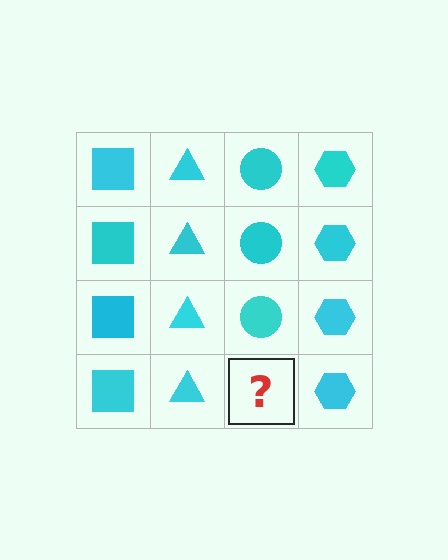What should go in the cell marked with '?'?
The missing cell should contain a cyan circle.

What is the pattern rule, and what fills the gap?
The rule is that each column has a consistent shape. The gap should be filled with a cyan circle.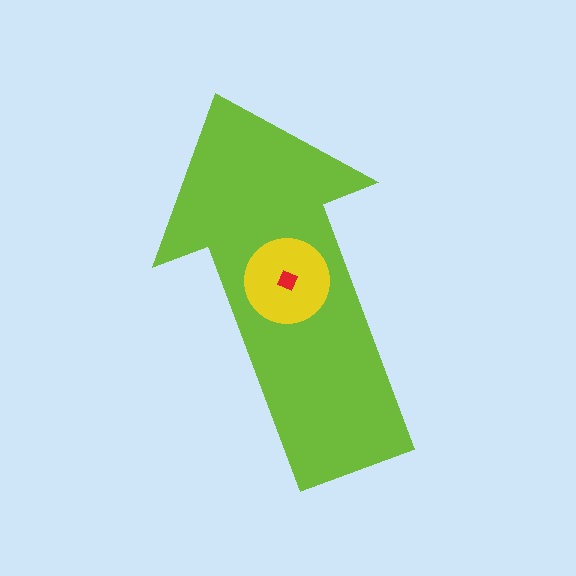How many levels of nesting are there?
3.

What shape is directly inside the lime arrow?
The yellow circle.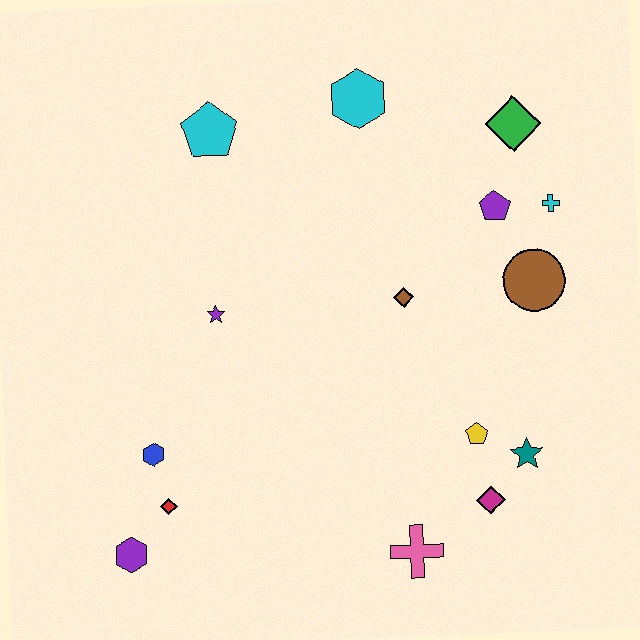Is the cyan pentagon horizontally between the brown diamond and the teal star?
No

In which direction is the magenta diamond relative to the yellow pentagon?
The magenta diamond is below the yellow pentagon.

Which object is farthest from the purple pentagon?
The purple hexagon is farthest from the purple pentagon.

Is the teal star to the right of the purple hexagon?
Yes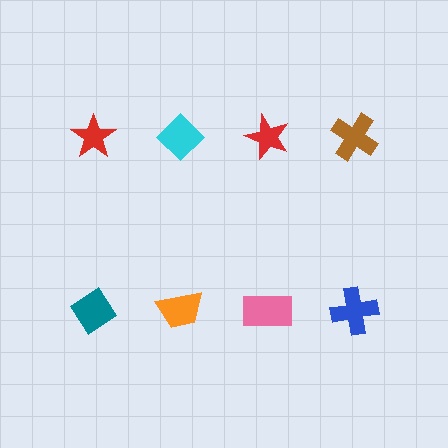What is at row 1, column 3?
A red star.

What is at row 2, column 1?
A teal diamond.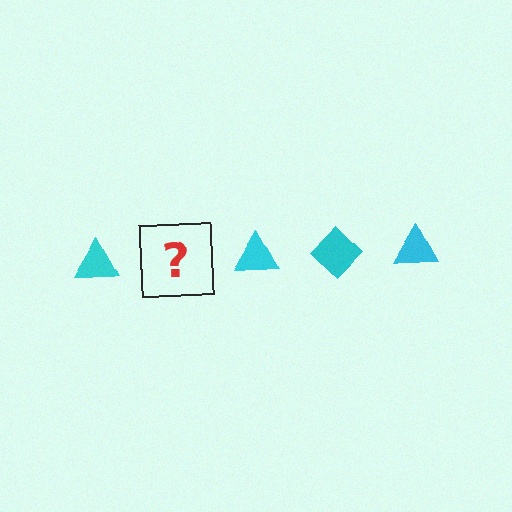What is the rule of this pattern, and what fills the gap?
The rule is that the pattern cycles through triangle, diamond shapes in cyan. The gap should be filled with a cyan diamond.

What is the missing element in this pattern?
The missing element is a cyan diamond.